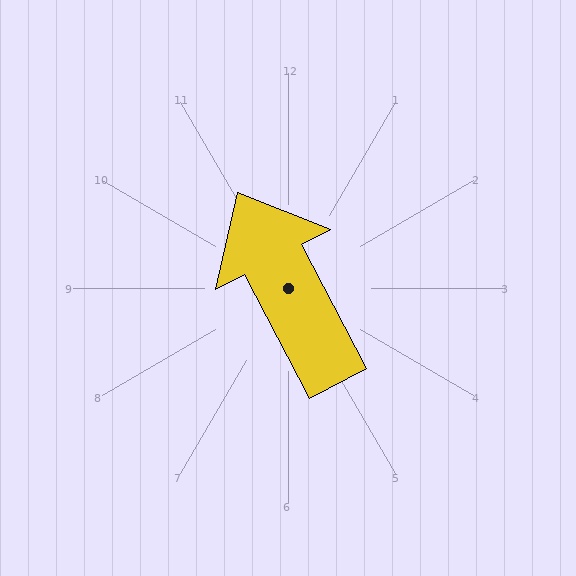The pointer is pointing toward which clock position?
Roughly 11 o'clock.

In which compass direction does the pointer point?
Northwest.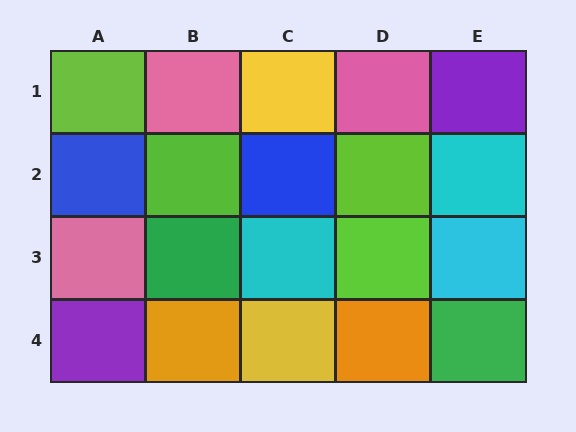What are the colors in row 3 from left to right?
Pink, green, cyan, lime, cyan.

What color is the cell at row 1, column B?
Pink.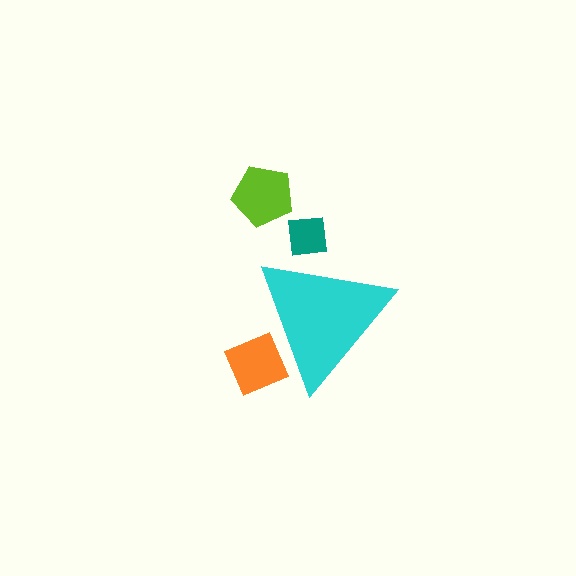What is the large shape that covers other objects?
A cyan triangle.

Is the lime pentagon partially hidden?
No, the lime pentagon is fully visible.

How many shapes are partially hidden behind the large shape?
2 shapes are partially hidden.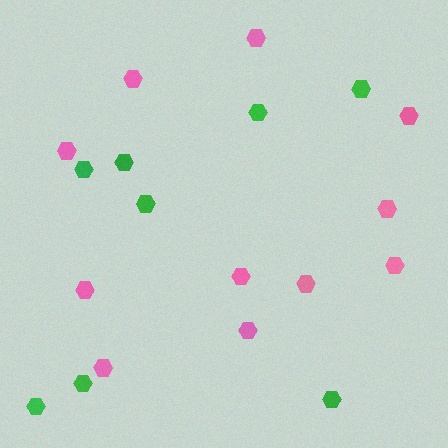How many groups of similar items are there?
There are 2 groups: one group of pink hexagons (11) and one group of green hexagons (8).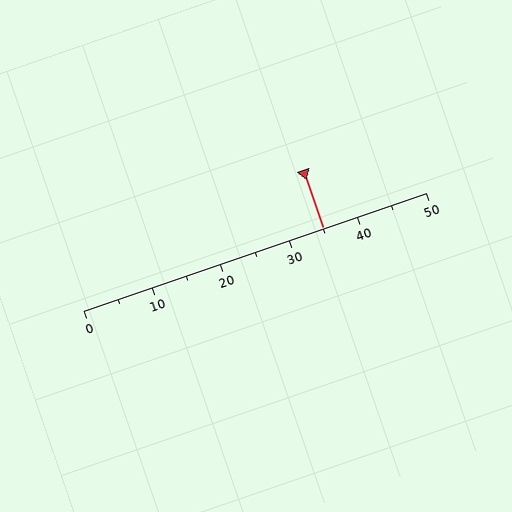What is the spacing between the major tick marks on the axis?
The major ticks are spaced 10 apart.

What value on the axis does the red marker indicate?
The marker indicates approximately 35.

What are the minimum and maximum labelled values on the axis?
The axis runs from 0 to 50.